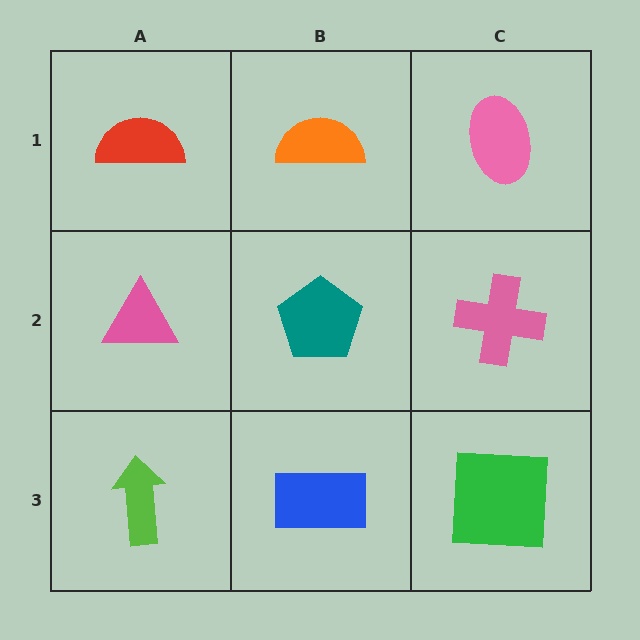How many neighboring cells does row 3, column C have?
2.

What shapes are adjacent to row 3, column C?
A pink cross (row 2, column C), a blue rectangle (row 3, column B).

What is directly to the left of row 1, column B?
A red semicircle.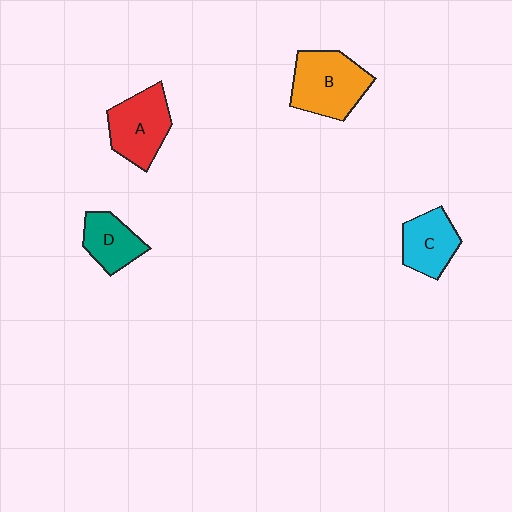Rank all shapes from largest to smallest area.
From largest to smallest: B (orange), A (red), C (cyan), D (teal).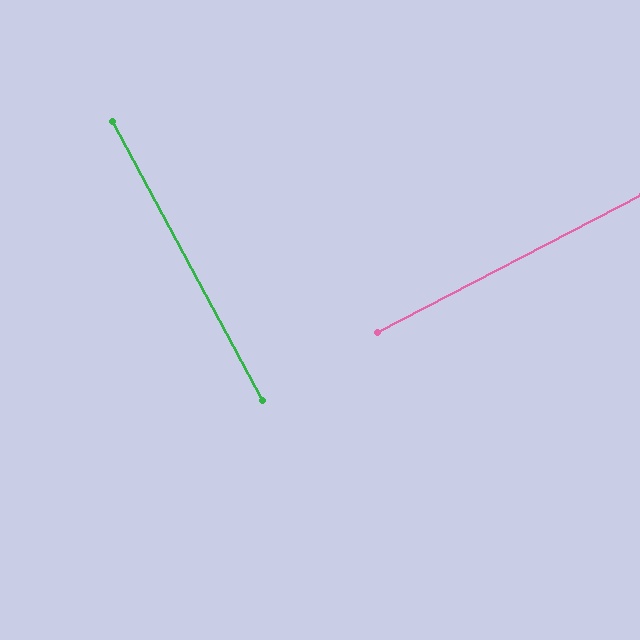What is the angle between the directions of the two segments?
Approximately 89 degrees.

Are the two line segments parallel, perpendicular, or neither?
Perpendicular — they meet at approximately 89°.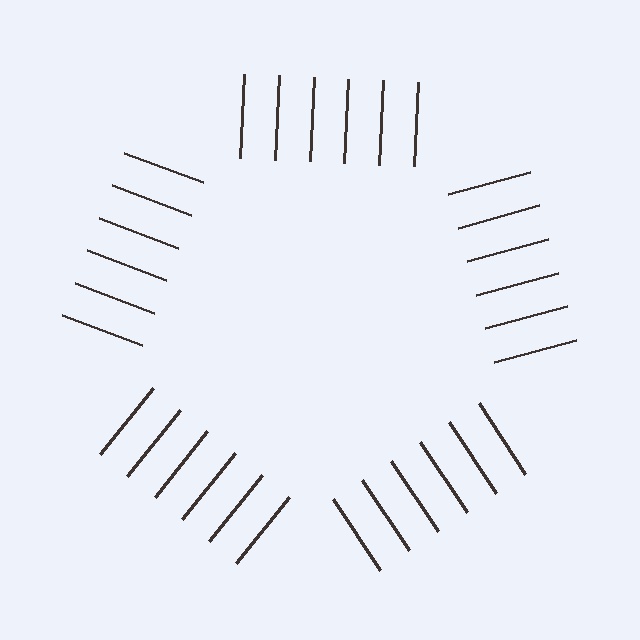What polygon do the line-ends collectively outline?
An illusory pentagon — the line segments terminate on its edges but no continuous stroke is drawn.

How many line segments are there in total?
30 — 6 along each of the 5 edges.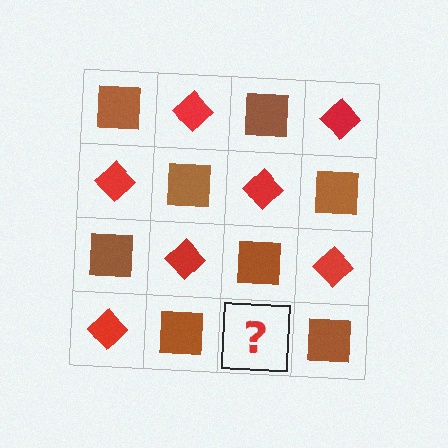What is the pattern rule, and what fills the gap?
The rule is that it alternates brown square and red diamond in a checkerboard pattern. The gap should be filled with a red diamond.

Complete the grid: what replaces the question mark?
The question mark should be replaced with a red diamond.